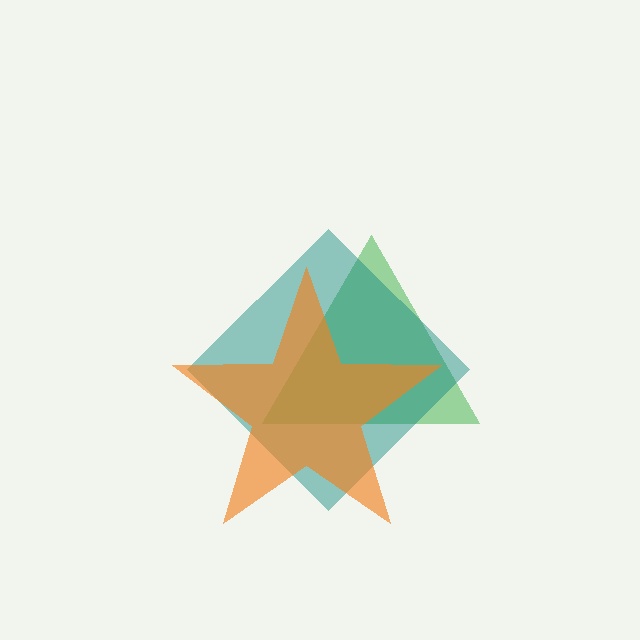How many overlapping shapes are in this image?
There are 3 overlapping shapes in the image.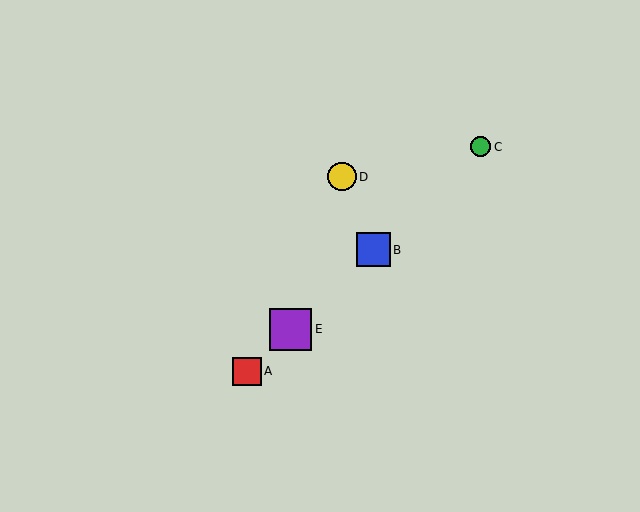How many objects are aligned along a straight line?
4 objects (A, B, C, E) are aligned along a straight line.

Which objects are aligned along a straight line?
Objects A, B, C, E are aligned along a straight line.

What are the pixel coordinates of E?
Object E is at (291, 329).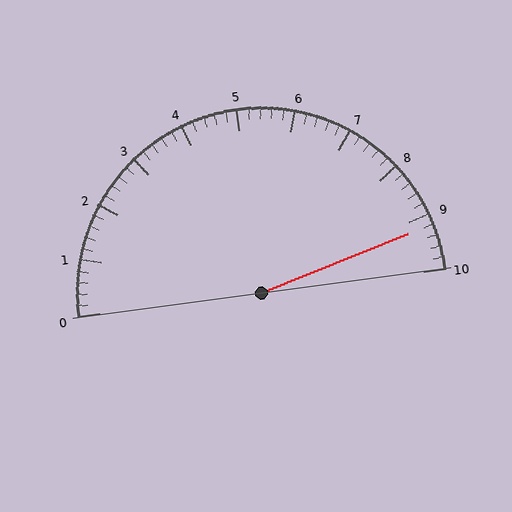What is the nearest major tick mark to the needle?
The nearest major tick mark is 9.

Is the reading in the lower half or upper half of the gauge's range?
The reading is in the upper half of the range (0 to 10).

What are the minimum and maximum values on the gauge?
The gauge ranges from 0 to 10.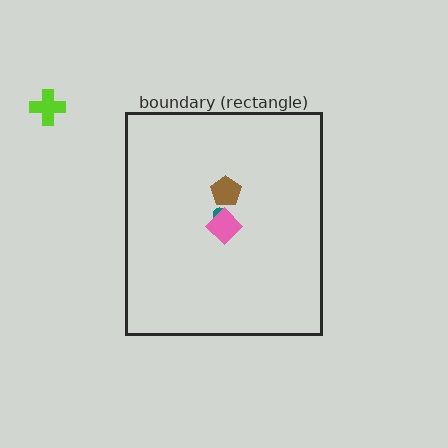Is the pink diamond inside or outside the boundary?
Inside.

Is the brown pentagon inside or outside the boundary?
Inside.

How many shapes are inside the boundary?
3 inside, 1 outside.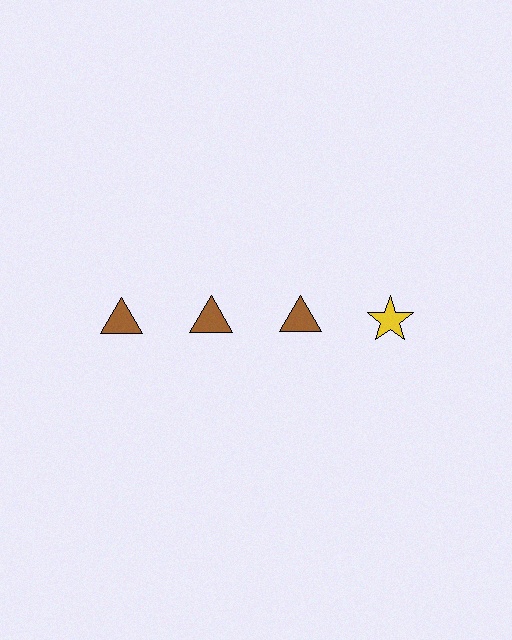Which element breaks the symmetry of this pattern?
The yellow star in the top row, second from right column breaks the symmetry. All other shapes are brown triangles.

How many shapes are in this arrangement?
There are 4 shapes arranged in a grid pattern.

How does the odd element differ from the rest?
It differs in both color (yellow instead of brown) and shape (star instead of triangle).